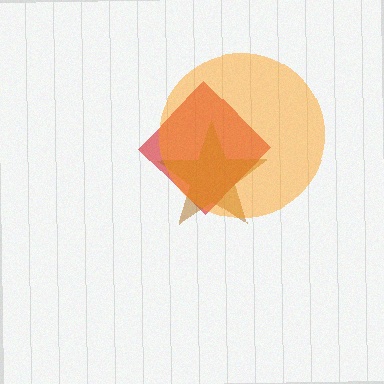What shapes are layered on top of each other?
The layered shapes are: a red diamond, a brown star, an orange circle.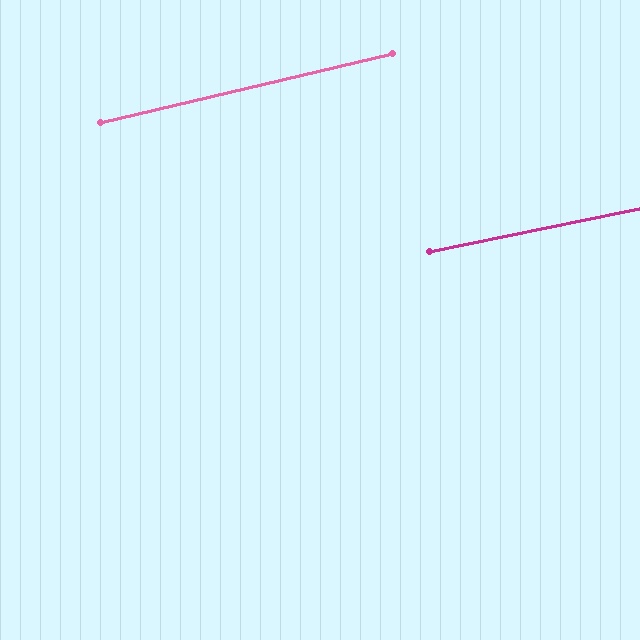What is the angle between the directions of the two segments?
Approximately 2 degrees.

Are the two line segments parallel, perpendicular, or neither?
Parallel — their directions differ by only 1.6°.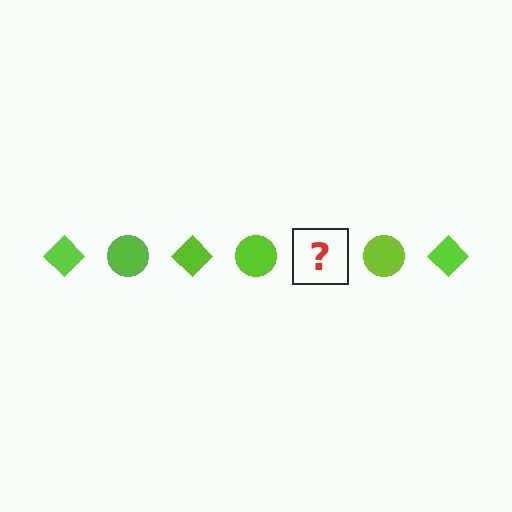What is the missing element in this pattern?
The missing element is a lime diamond.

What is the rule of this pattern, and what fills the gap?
The rule is that the pattern cycles through diamond, circle shapes in lime. The gap should be filled with a lime diamond.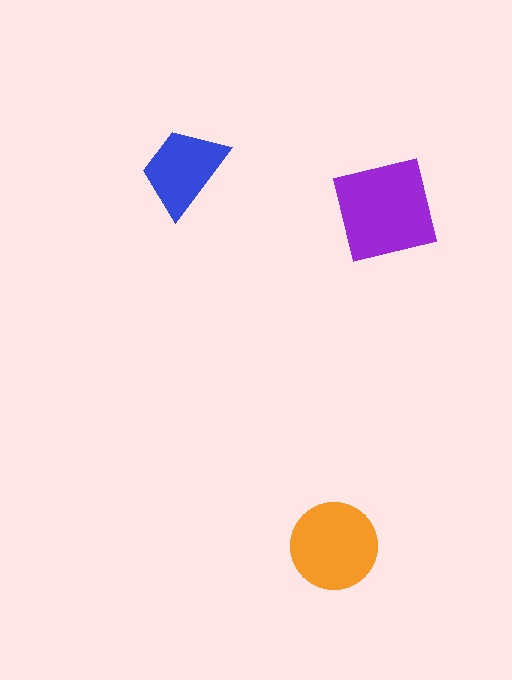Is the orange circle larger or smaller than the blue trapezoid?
Larger.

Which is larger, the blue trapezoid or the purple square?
The purple square.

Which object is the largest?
The purple square.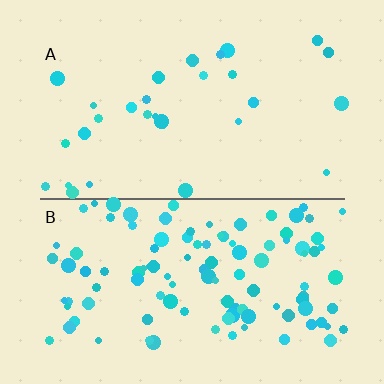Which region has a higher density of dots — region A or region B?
B (the bottom).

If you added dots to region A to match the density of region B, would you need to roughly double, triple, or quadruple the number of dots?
Approximately quadruple.